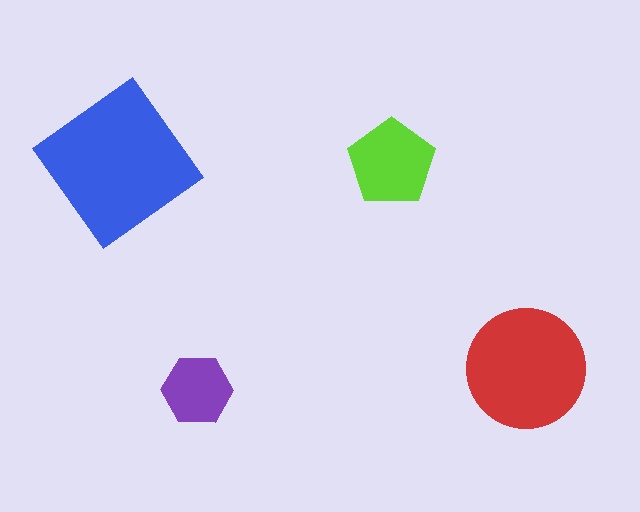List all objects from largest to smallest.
The blue diamond, the red circle, the lime pentagon, the purple hexagon.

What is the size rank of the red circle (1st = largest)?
2nd.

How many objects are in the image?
There are 4 objects in the image.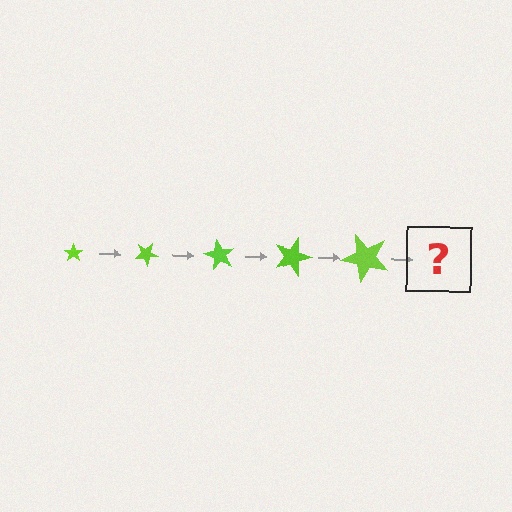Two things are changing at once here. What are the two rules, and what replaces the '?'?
The two rules are that the star grows larger each step and it rotates 30 degrees each step. The '?' should be a star, larger than the previous one and rotated 150 degrees from the start.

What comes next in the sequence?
The next element should be a star, larger than the previous one and rotated 150 degrees from the start.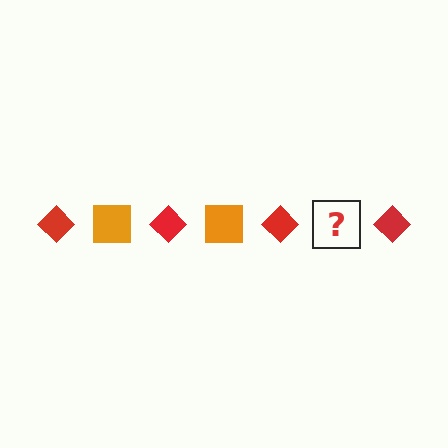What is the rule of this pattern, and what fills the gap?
The rule is that the pattern alternates between red diamond and orange square. The gap should be filled with an orange square.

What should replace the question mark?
The question mark should be replaced with an orange square.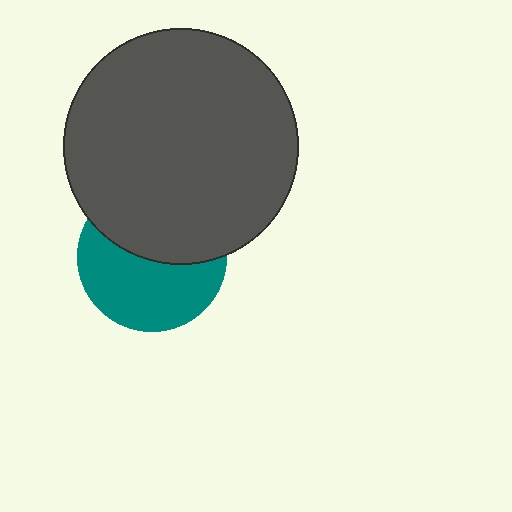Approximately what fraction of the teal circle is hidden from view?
Roughly 47% of the teal circle is hidden behind the dark gray circle.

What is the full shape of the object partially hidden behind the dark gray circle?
The partially hidden object is a teal circle.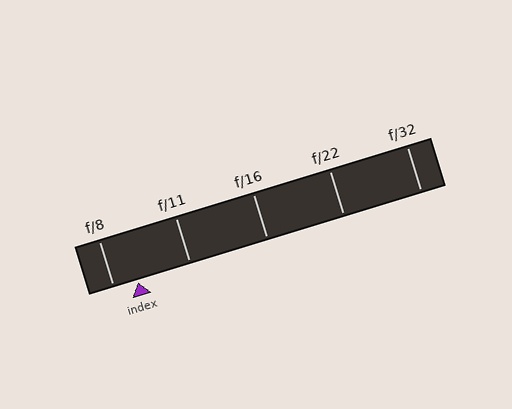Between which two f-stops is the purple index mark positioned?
The index mark is between f/8 and f/11.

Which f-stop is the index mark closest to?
The index mark is closest to f/8.